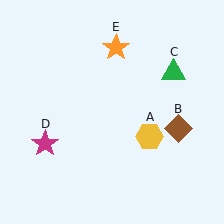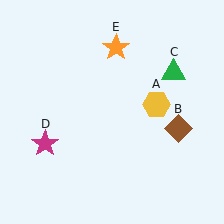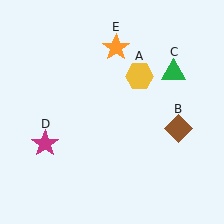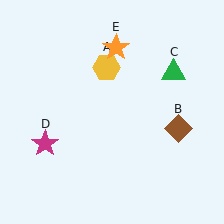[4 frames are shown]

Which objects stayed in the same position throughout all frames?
Brown diamond (object B) and green triangle (object C) and magenta star (object D) and orange star (object E) remained stationary.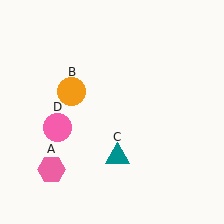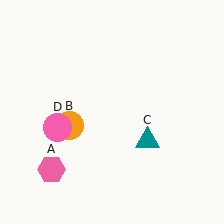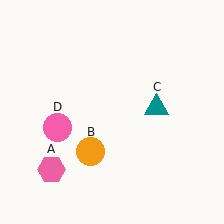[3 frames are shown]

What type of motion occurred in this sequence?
The orange circle (object B), teal triangle (object C) rotated counterclockwise around the center of the scene.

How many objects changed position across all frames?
2 objects changed position: orange circle (object B), teal triangle (object C).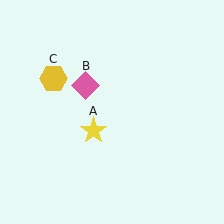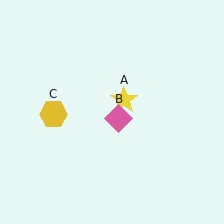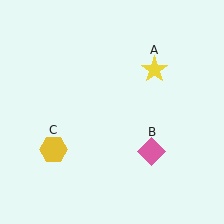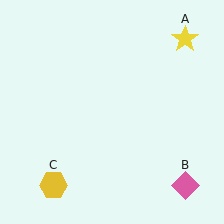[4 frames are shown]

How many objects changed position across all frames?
3 objects changed position: yellow star (object A), pink diamond (object B), yellow hexagon (object C).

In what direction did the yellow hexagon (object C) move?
The yellow hexagon (object C) moved down.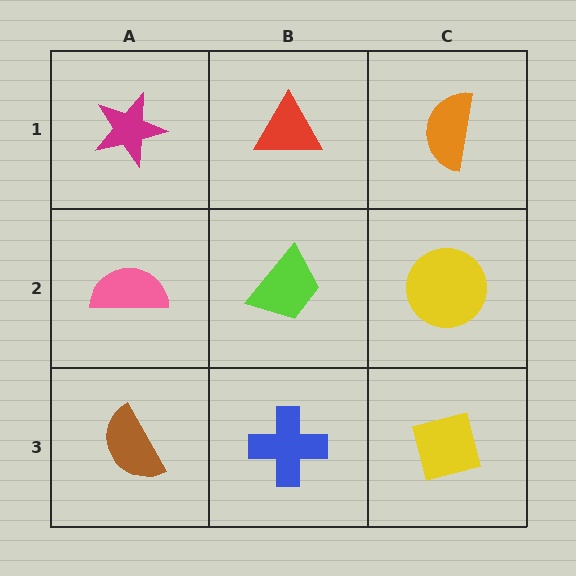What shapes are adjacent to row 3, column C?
A yellow circle (row 2, column C), a blue cross (row 3, column B).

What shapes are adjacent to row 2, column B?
A red triangle (row 1, column B), a blue cross (row 3, column B), a pink semicircle (row 2, column A), a yellow circle (row 2, column C).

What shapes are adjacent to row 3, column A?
A pink semicircle (row 2, column A), a blue cross (row 3, column B).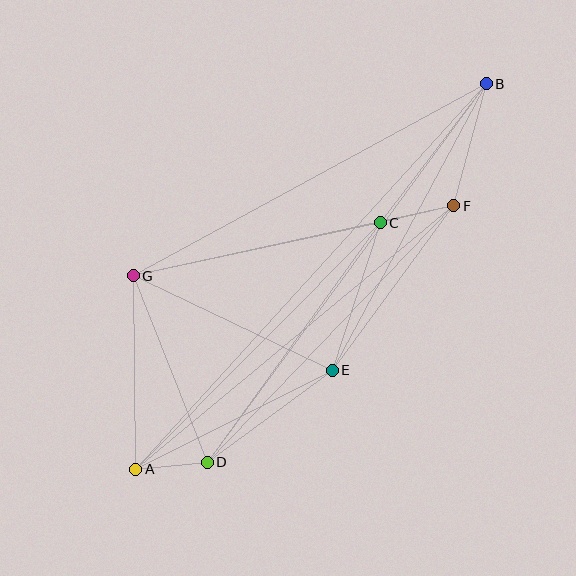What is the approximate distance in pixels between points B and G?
The distance between B and G is approximately 402 pixels.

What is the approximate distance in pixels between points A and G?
The distance between A and G is approximately 194 pixels.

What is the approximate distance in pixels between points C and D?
The distance between C and D is approximately 296 pixels.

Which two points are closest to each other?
Points A and D are closest to each other.